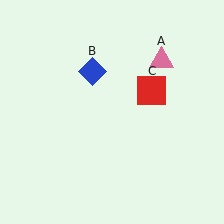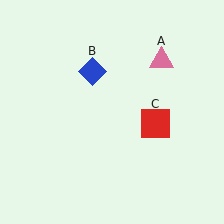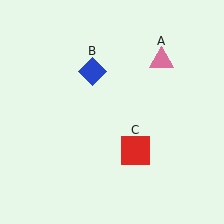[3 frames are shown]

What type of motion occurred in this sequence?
The red square (object C) rotated clockwise around the center of the scene.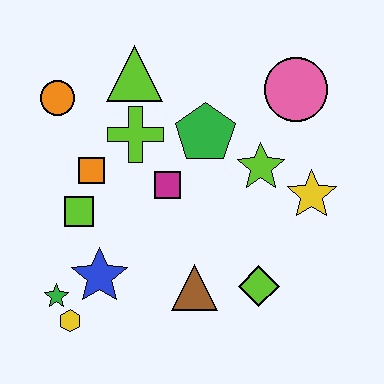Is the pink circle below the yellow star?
No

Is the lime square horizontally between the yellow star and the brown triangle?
No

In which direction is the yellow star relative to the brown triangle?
The yellow star is to the right of the brown triangle.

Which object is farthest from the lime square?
The pink circle is farthest from the lime square.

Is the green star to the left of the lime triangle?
Yes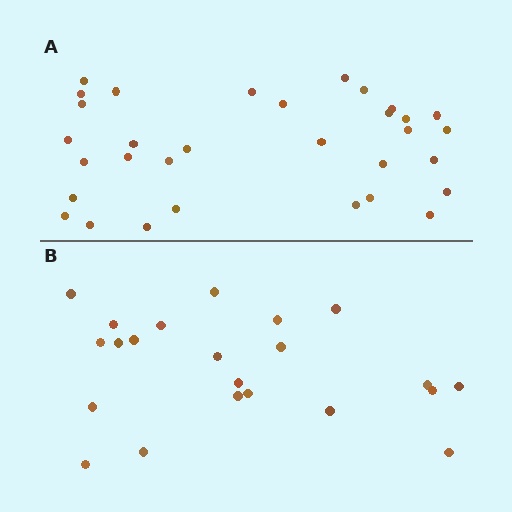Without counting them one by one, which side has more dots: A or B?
Region A (the top region) has more dots.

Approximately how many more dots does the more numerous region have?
Region A has roughly 10 or so more dots than region B.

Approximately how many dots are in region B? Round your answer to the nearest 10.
About 20 dots. (The exact count is 22, which rounds to 20.)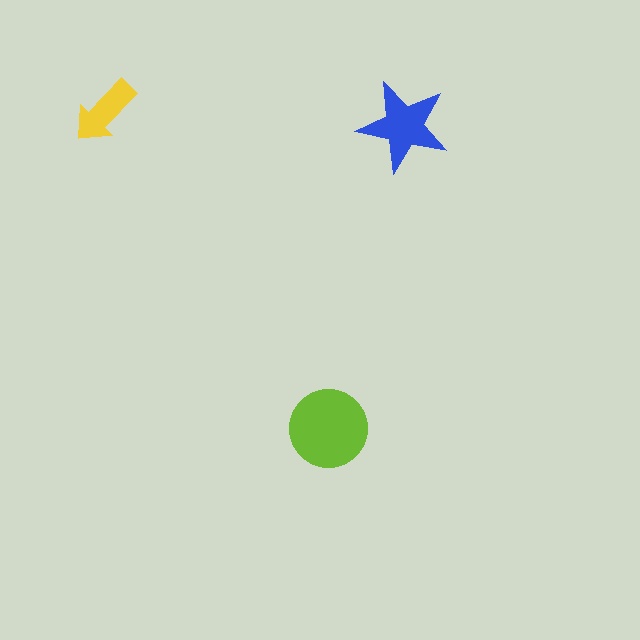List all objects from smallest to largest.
The yellow arrow, the blue star, the lime circle.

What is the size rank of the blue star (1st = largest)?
2nd.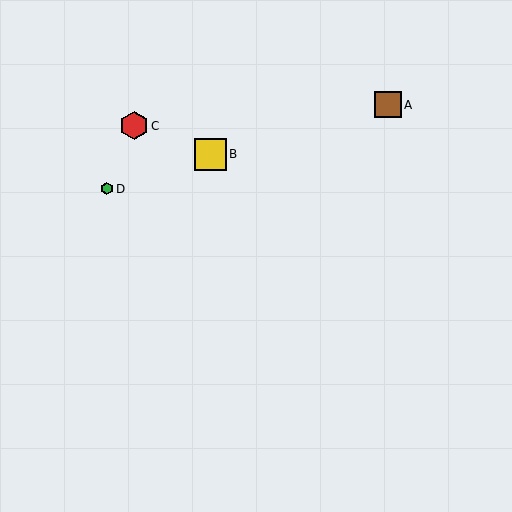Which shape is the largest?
The yellow square (labeled B) is the largest.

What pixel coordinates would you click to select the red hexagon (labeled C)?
Click at (134, 126) to select the red hexagon C.